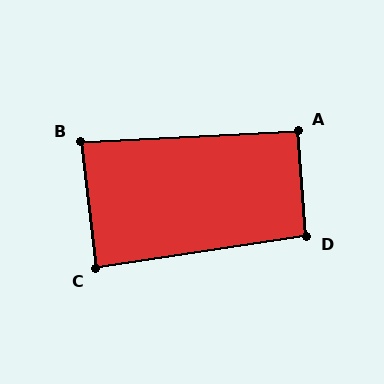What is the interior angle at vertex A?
Approximately 91 degrees (approximately right).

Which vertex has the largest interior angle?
D, at approximately 94 degrees.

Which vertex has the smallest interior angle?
B, at approximately 86 degrees.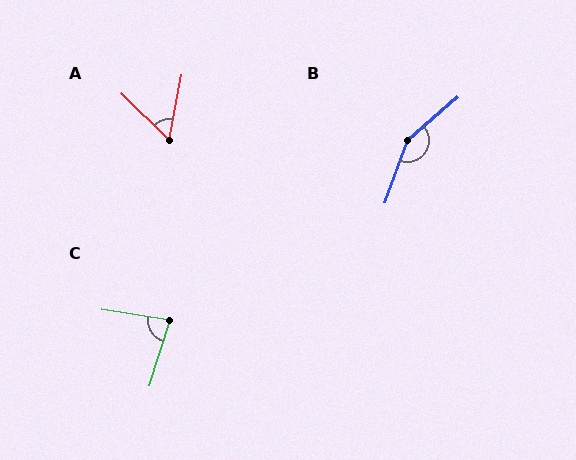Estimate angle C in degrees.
Approximately 82 degrees.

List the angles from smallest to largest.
A (56°), C (82°), B (151°).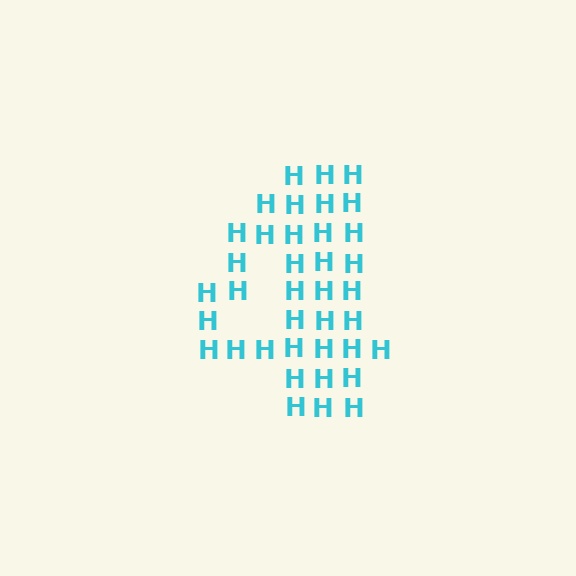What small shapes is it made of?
It is made of small letter H's.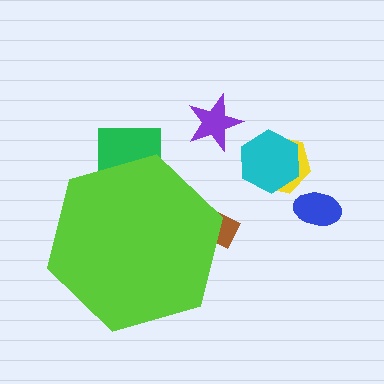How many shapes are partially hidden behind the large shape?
2 shapes are partially hidden.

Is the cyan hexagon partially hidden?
No, the cyan hexagon is fully visible.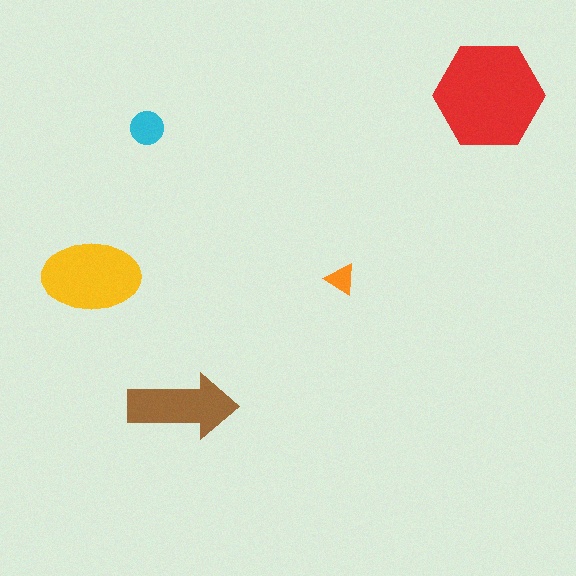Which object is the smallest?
The orange triangle.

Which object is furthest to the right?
The red hexagon is rightmost.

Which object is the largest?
The red hexagon.